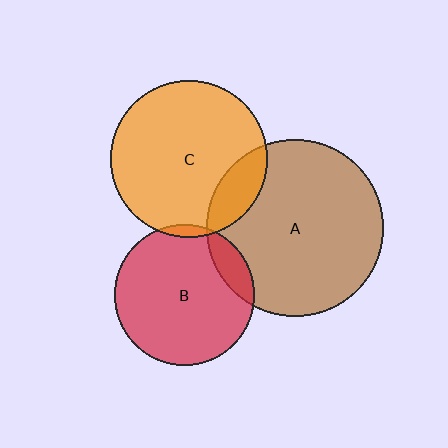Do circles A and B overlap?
Yes.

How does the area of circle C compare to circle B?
Approximately 1.2 times.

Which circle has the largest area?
Circle A (brown).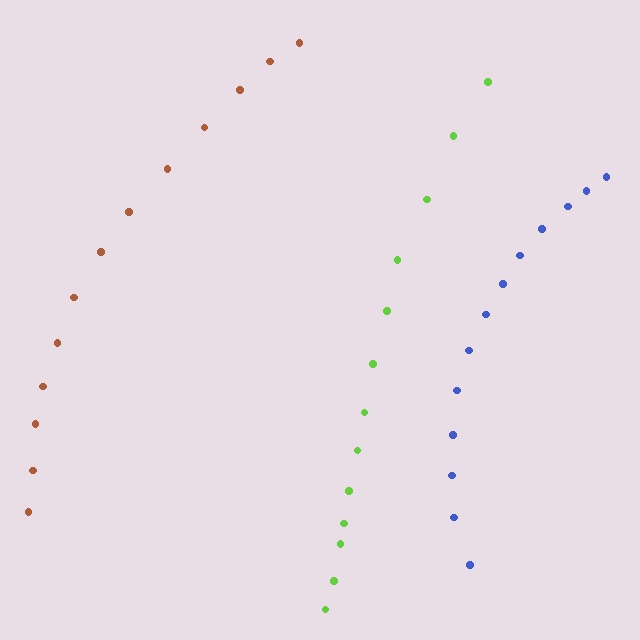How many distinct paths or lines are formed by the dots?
There are 3 distinct paths.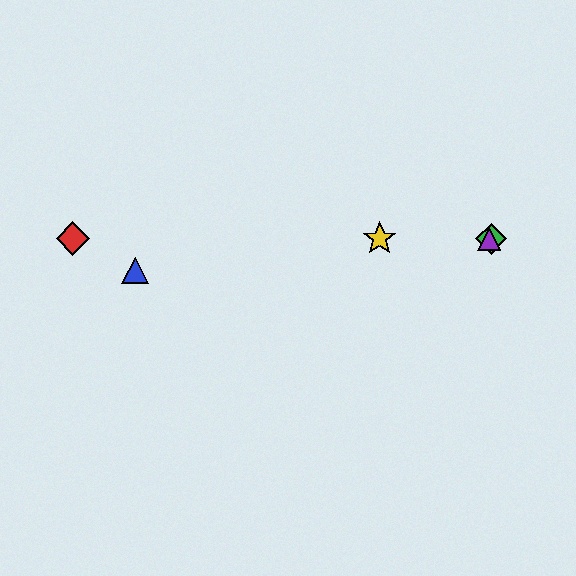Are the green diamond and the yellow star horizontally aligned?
Yes, both are at y≈239.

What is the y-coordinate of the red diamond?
The red diamond is at y≈239.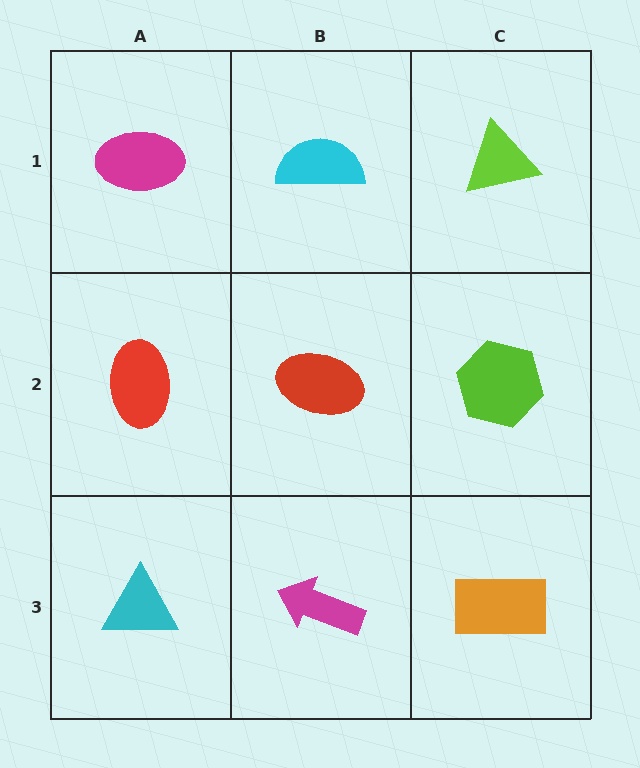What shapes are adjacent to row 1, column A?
A red ellipse (row 2, column A), a cyan semicircle (row 1, column B).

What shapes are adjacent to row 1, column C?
A lime hexagon (row 2, column C), a cyan semicircle (row 1, column B).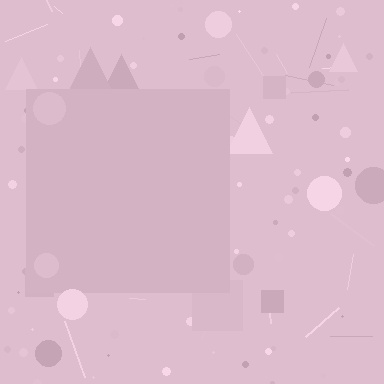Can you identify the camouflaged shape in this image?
The camouflaged shape is a square.